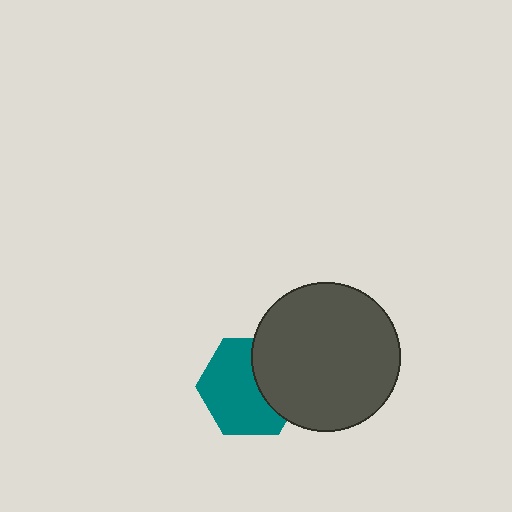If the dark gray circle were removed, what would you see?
You would see the complete teal hexagon.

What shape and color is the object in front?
The object in front is a dark gray circle.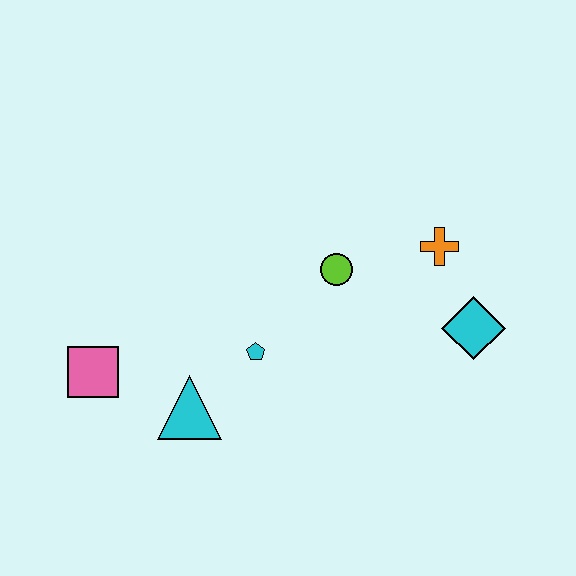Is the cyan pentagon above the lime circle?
No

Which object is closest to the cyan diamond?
The orange cross is closest to the cyan diamond.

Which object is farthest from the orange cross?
The pink square is farthest from the orange cross.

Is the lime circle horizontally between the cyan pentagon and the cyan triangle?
No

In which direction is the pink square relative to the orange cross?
The pink square is to the left of the orange cross.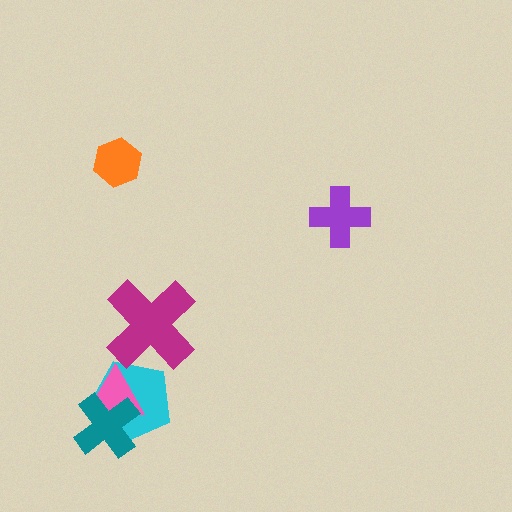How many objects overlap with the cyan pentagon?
3 objects overlap with the cyan pentagon.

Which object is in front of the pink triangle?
The teal cross is in front of the pink triangle.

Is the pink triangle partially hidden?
Yes, it is partially covered by another shape.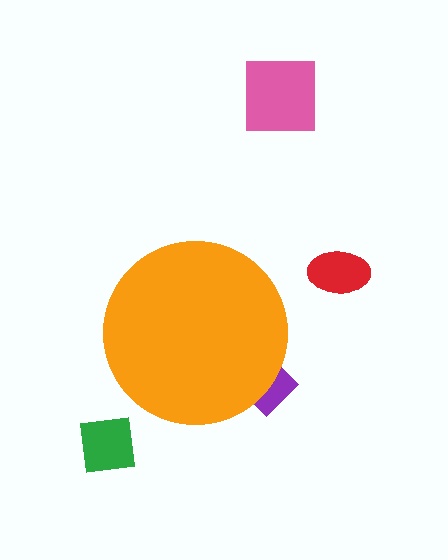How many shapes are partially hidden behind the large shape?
1 shape is partially hidden.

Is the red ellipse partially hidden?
No, the red ellipse is fully visible.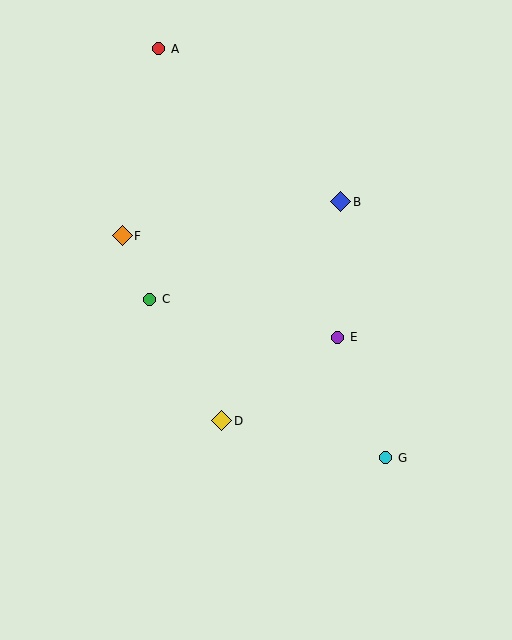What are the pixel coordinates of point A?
Point A is at (159, 49).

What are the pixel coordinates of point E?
Point E is at (338, 337).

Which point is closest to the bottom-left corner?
Point D is closest to the bottom-left corner.